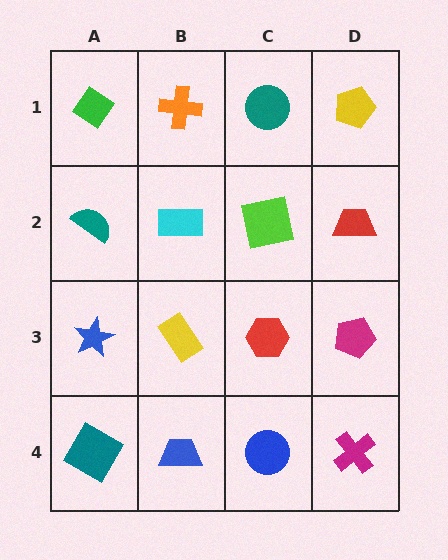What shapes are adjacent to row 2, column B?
An orange cross (row 1, column B), a yellow rectangle (row 3, column B), a teal semicircle (row 2, column A), a lime square (row 2, column C).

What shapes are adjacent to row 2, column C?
A teal circle (row 1, column C), a red hexagon (row 3, column C), a cyan rectangle (row 2, column B), a red trapezoid (row 2, column D).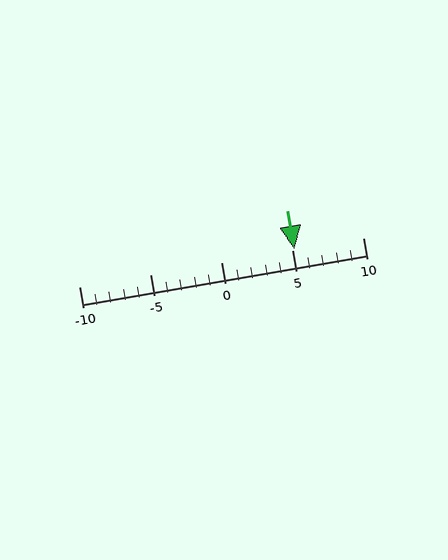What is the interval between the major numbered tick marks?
The major tick marks are spaced 5 units apart.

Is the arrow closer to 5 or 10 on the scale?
The arrow is closer to 5.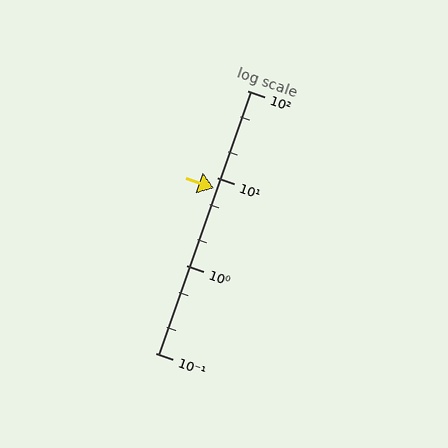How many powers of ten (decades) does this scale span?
The scale spans 3 decades, from 0.1 to 100.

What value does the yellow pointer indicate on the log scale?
The pointer indicates approximately 7.7.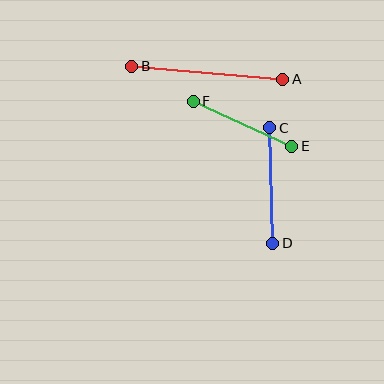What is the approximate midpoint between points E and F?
The midpoint is at approximately (242, 124) pixels.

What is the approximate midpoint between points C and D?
The midpoint is at approximately (271, 185) pixels.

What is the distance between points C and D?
The distance is approximately 115 pixels.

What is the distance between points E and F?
The distance is approximately 108 pixels.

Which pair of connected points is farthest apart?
Points A and B are farthest apart.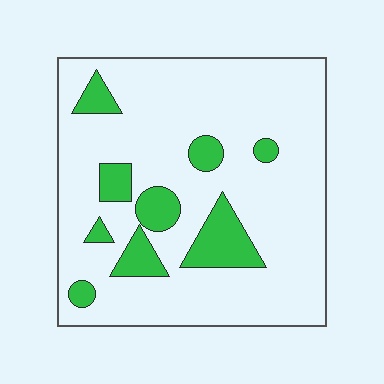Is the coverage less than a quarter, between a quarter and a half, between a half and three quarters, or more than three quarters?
Less than a quarter.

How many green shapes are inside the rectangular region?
9.